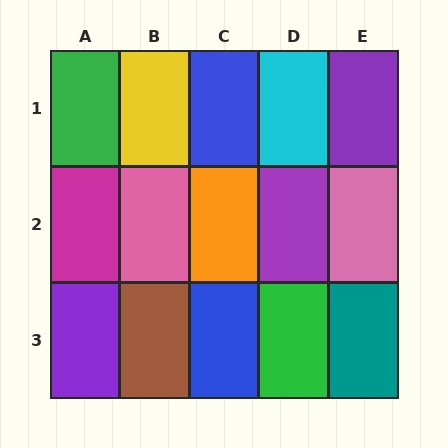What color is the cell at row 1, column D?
Cyan.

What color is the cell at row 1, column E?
Purple.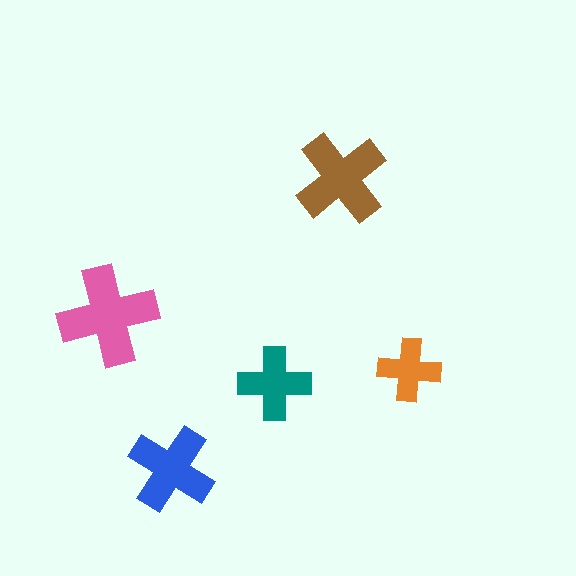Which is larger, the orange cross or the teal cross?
The teal one.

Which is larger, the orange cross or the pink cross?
The pink one.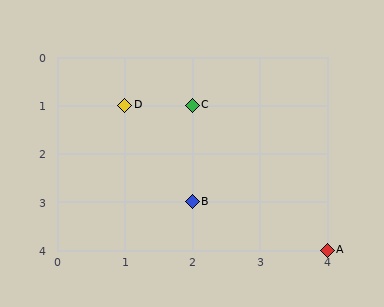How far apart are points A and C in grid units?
Points A and C are 2 columns and 3 rows apart (about 3.6 grid units diagonally).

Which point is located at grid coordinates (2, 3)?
Point B is at (2, 3).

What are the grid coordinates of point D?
Point D is at grid coordinates (1, 1).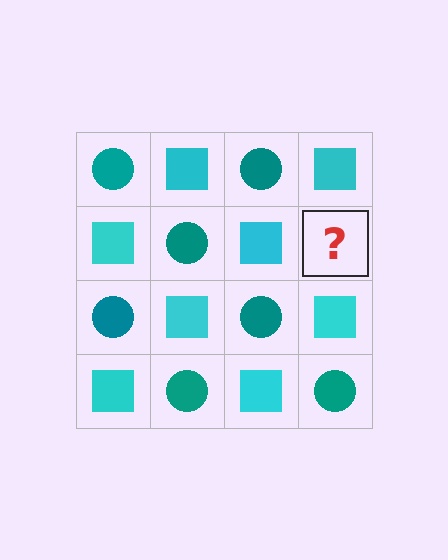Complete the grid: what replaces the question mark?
The question mark should be replaced with a teal circle.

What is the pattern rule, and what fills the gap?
The rule is that it alternates teal circle and cyan square in a checkerboard pattern. The gap should be filled with a teal circle.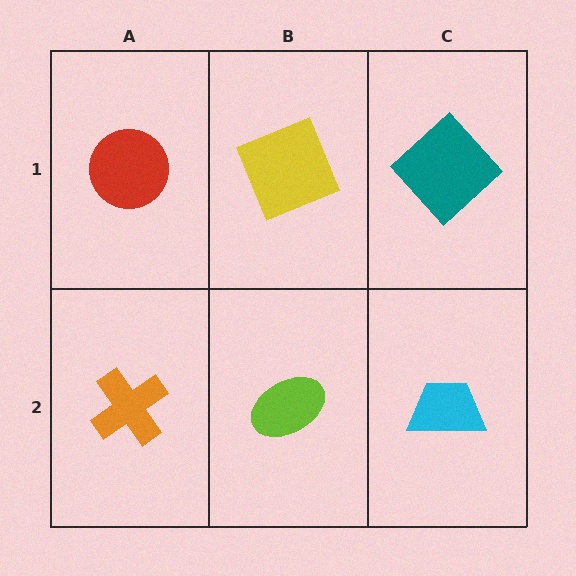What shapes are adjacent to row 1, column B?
A lime ellipse (row 2, column B), a red circle (row 1, column A), a teal diamond (row 1, column C).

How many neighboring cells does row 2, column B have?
3.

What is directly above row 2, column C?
A teal diamond.